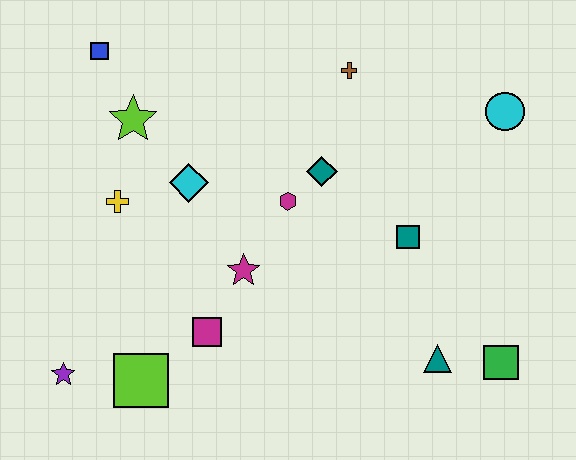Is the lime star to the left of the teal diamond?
Yes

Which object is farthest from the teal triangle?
The blue square is farthest from the teal triangle.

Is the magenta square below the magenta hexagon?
Yes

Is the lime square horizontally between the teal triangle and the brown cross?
No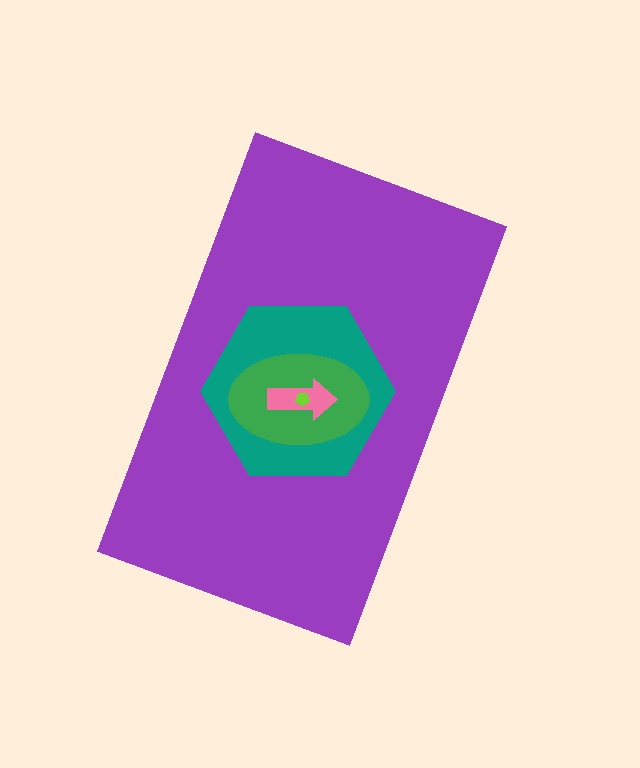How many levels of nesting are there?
5.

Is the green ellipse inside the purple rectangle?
Yes.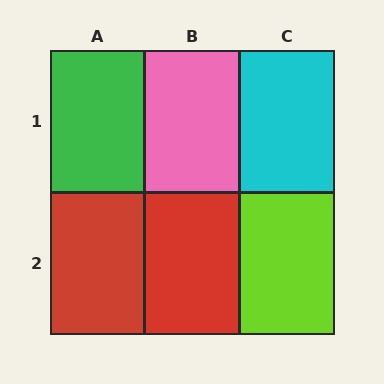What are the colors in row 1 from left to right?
Green, pink, cyan.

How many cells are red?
2 cells are red.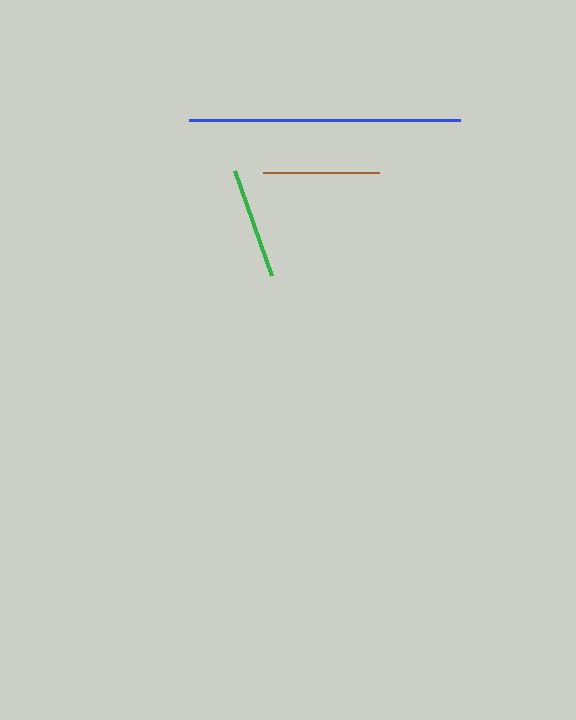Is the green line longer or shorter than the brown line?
The brown line is longer than the green line.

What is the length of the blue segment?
The blue segment is approximately 271 pixels long.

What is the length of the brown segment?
The brown segment is approximately 117 pixels long.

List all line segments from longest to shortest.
From longest to shortest: blue, brown, green.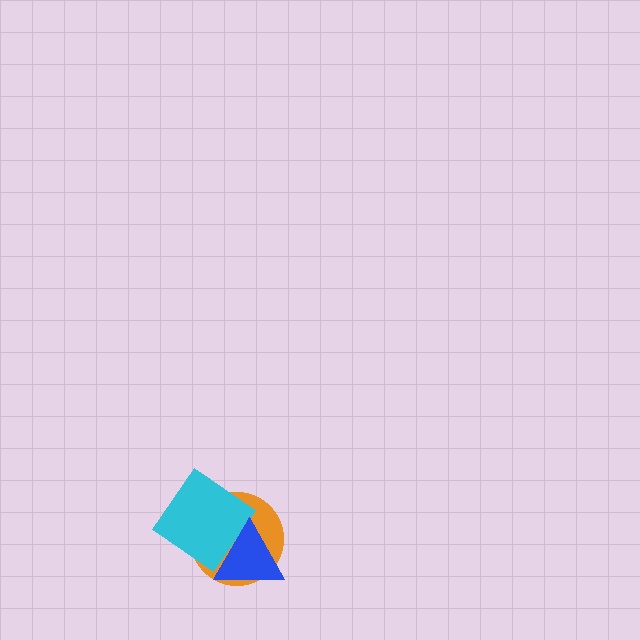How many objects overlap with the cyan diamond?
2 objects overlap with the cyan diamond.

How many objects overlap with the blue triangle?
2 objects overlap with the blue triangle.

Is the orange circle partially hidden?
Yes, it is partially covered by another shape.